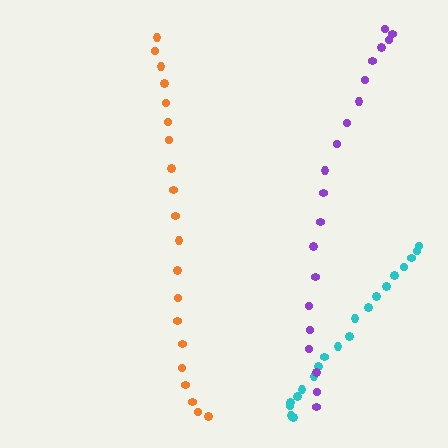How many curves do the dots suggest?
There are 3 distinct paths.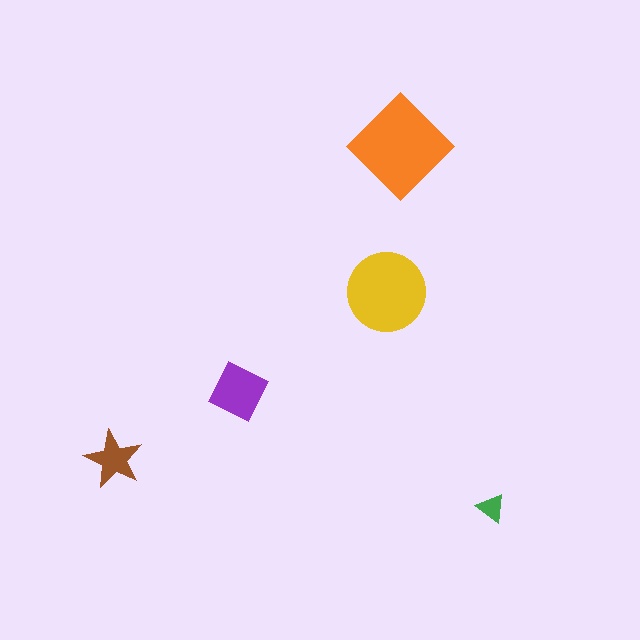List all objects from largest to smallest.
The orange diamond, the yellow circle, the purple square, the brown star, the green triangle.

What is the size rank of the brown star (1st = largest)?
4th.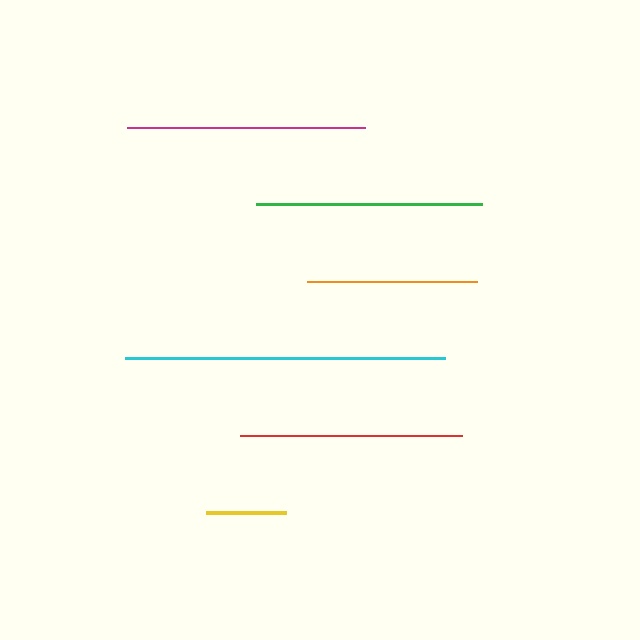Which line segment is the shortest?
The yellow line is the shortest at approximately 79 pixels.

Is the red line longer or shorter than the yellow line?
The red line is longer than the yellow line.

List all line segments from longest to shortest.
From longest to shortest: cyan, magenta, green, red, orange, yellow.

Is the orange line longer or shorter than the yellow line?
The orange line is longer than the yellow line.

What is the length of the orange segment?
The orange segment is approximately 170 pixels long.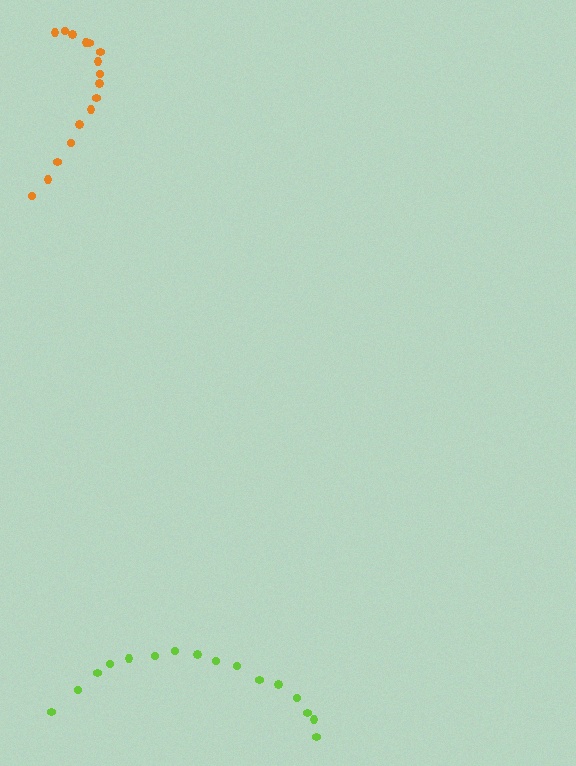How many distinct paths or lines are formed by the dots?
There are 2 distinct paths.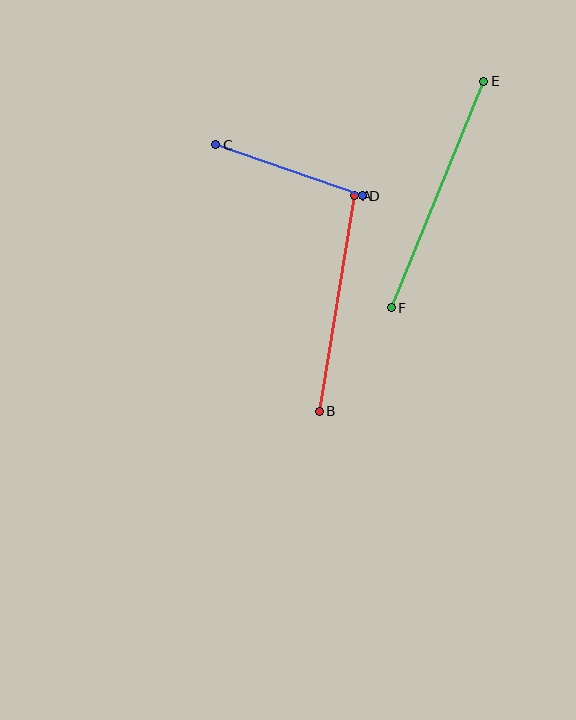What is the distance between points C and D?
The distance is approximately 155 pixels.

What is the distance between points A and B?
The distance is approximately 218 pixels.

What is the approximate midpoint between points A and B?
The midpoint is at approximately (337, 304) pixels.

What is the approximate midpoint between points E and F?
The midpoint is at approximately (438, 194) pixels.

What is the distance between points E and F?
The distance is approximately 245 pixels.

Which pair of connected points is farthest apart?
Points E and F are farthest apart.